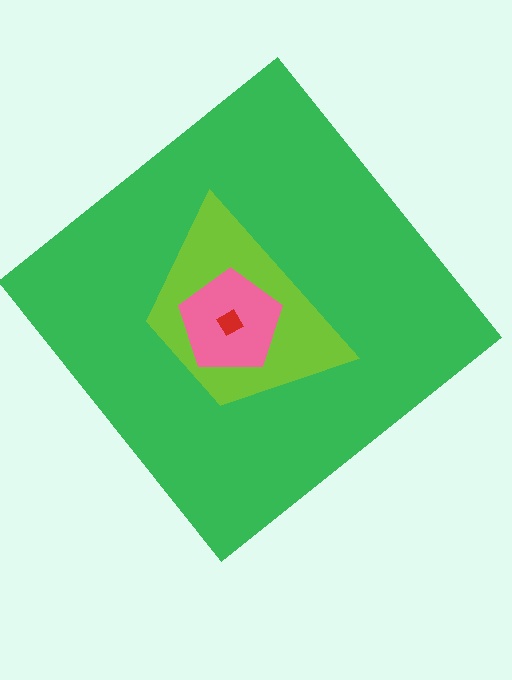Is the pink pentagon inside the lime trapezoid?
Yes.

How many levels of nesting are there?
4.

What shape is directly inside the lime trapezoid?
The pink pentagon.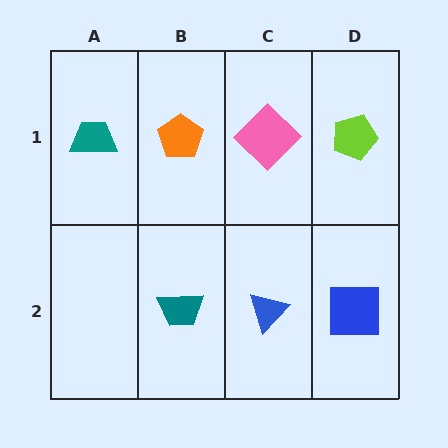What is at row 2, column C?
A blue triangle.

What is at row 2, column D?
A blue square.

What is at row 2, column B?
A teal trapezoid.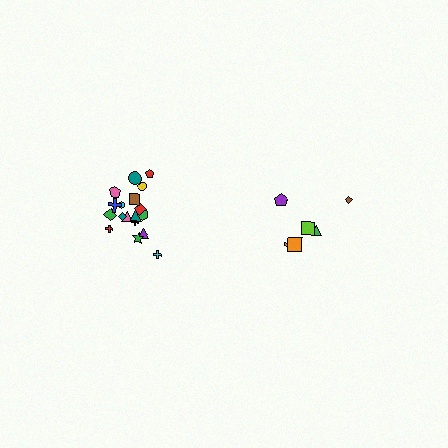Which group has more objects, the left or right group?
The left group.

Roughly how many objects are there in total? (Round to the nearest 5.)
Roughly 25 objects in total.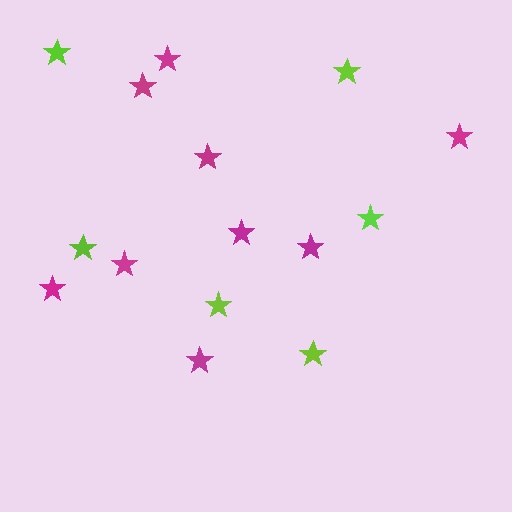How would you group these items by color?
There are 2 groups: one group of magenta stars (9) and one group of lime stars (6).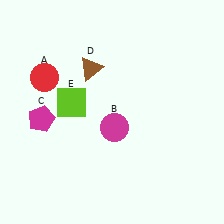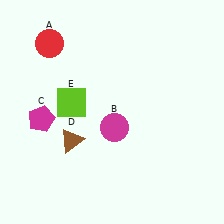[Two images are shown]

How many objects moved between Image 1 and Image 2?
2 objects moved between the two images.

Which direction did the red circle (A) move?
The red circle (A) moved up.